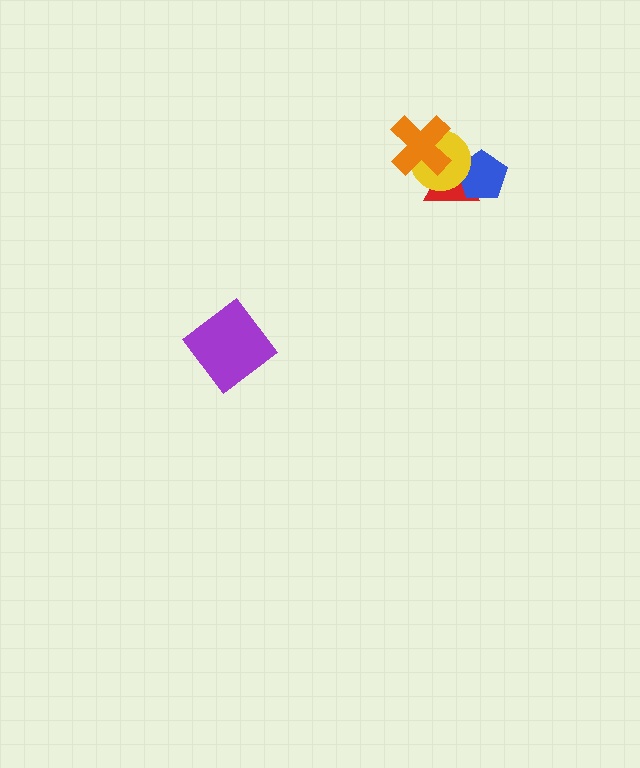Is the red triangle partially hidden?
Yes, it is partially covered by another shape.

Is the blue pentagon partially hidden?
Yes, it is partially covered by another shape.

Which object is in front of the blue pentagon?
The yellow circle is in front of the blue pentagon.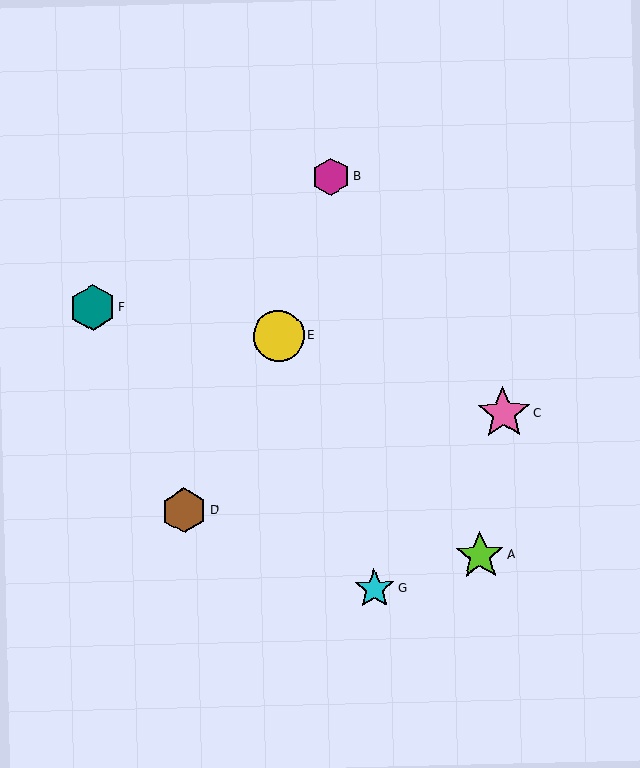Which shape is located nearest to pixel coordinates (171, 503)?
The brown hexagon (labeled D) at (184, 511) is nearest to that location.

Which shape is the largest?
The pink star (labeled C) is the largest.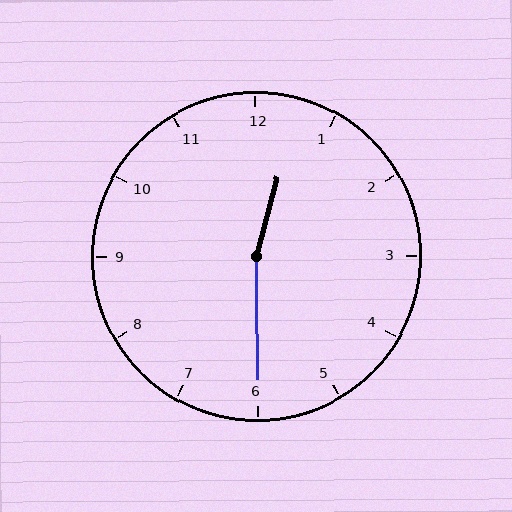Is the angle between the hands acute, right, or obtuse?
It is obtuse.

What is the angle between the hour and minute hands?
Approximately 165 degrees.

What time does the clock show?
12:30.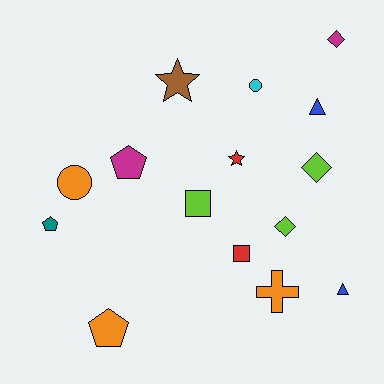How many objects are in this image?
There are 15 objects.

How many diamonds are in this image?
There are 3 diamonds.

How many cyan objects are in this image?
There is 1 cyan object.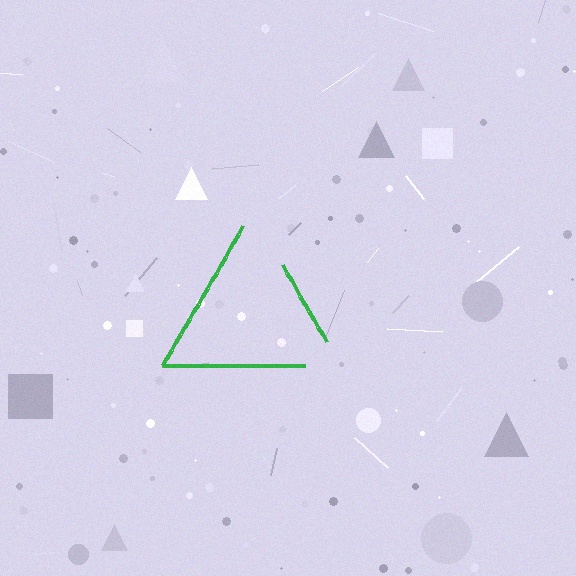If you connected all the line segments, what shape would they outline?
They would outline a triangle.